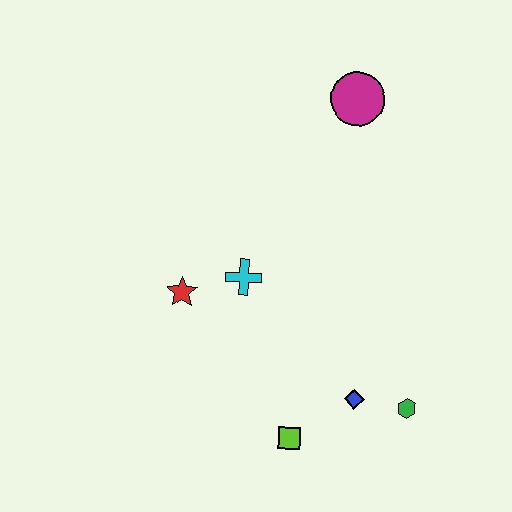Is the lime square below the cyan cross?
Yes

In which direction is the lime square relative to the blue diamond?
The lime square is to the left of the blue diamond.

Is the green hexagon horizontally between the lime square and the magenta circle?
No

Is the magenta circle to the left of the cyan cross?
No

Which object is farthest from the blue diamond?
The magenta circle is farthest from the blue diamond.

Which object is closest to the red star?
The cyan cross is closest to the red star.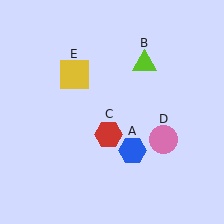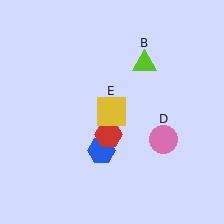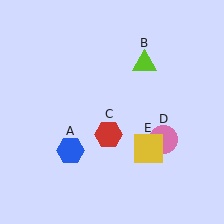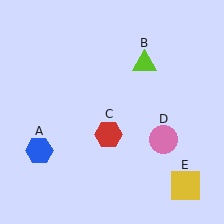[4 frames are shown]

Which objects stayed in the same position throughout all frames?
Lime triangle (object B) and red hexagon (object C) and pink circle (object D) remained stationary.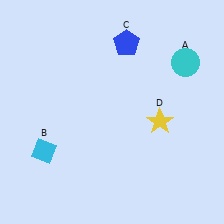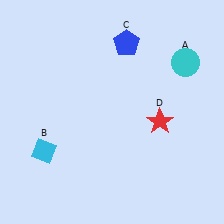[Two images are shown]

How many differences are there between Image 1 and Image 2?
There is 1 difference between the two images.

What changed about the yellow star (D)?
In Image 1, D is yellow. In Image 2, it changed to red.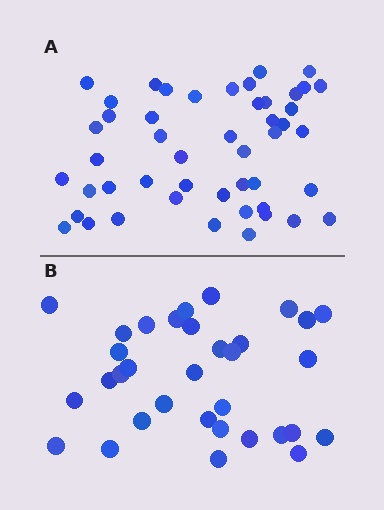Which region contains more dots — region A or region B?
Region A (the top region) has more dots.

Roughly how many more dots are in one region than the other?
Region A has approximately 15 more dots than region B.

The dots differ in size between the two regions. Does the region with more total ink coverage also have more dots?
No. Region B has more total ink coverage because its dots are larger, but region A actually contains more individual dots. Total area can be misleading — the number of items is what matters here.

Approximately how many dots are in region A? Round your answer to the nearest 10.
About 50 dots. (The exact count is 48, which rounds to 50.)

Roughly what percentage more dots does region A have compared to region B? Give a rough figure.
About 45% more.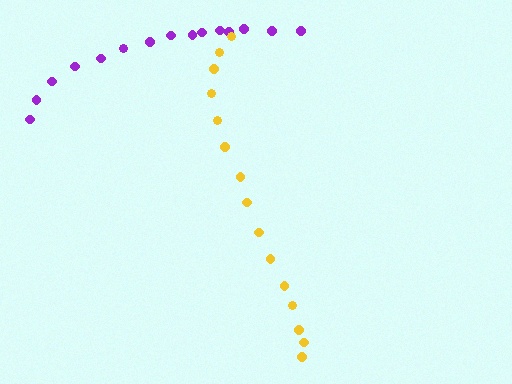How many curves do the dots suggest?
There are 2 distinct paths.